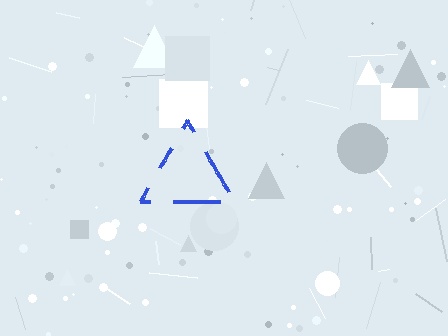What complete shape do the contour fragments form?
The contour fragments form a triangle.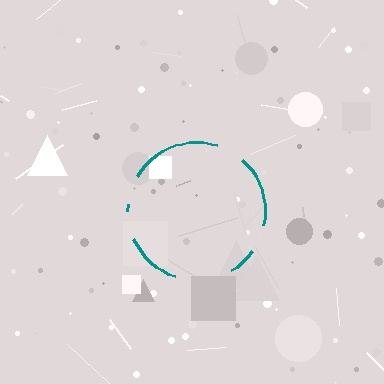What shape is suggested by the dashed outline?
The dashed outline suggests a circle.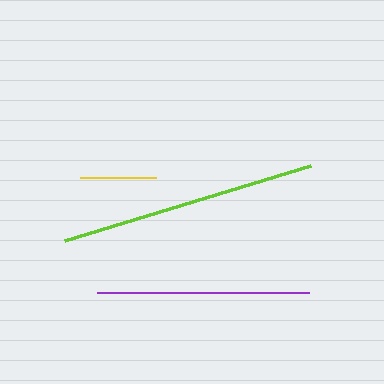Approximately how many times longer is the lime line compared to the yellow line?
The lime line is approximately 3.4 times the length of the yellow line.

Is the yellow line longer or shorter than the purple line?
The purple line is longer than the yellow line.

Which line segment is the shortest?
The yellow line is the shortest at approximately 76 pixels.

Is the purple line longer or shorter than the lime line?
The lime line is longer than the purple line.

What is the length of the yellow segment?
The yellow segment is approximately 76 pixels long.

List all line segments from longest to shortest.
From longest to shortest: lime, purple, yellow.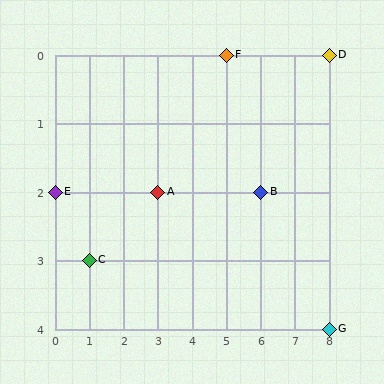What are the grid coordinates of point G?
Point G is at grid coordinates (8, 4).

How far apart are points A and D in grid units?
Points A and D are 5 columns and 2 rows apart (about 5.4 grid units diagonally).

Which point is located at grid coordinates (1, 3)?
Point C is at (1, 3).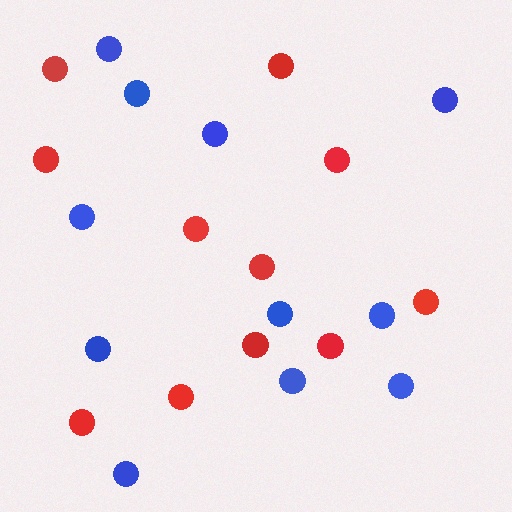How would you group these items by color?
There are 2 groups: one group of red circles (11) and one group of blue circles (11).